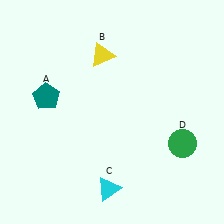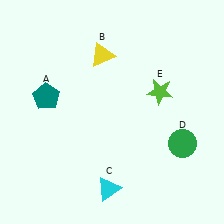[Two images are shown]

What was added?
A lime star (E) was added in Image 2.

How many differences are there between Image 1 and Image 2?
There is 1 difference between the two images.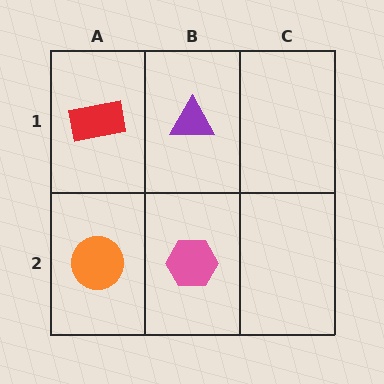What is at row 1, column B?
A purple triangle.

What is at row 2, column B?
A pink hexagon.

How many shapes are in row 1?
2 shapes.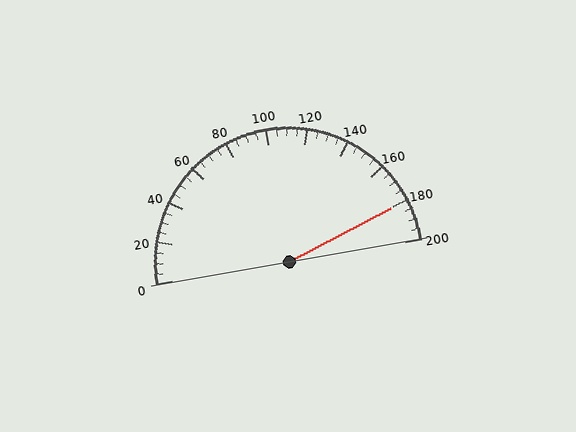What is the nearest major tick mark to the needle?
The nearest major tick mark is 180.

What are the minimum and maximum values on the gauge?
The gauge ranges from 0 to 200.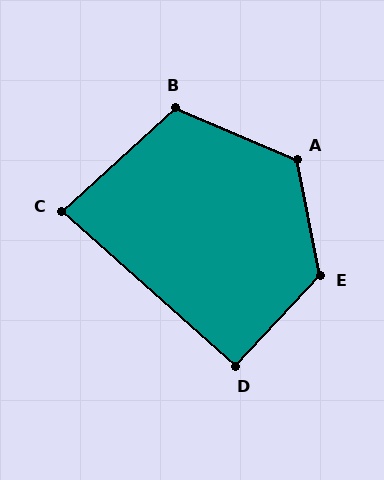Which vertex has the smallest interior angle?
C, at approximately 84 degrees.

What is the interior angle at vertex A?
Approximately 124 degrees (obtuse).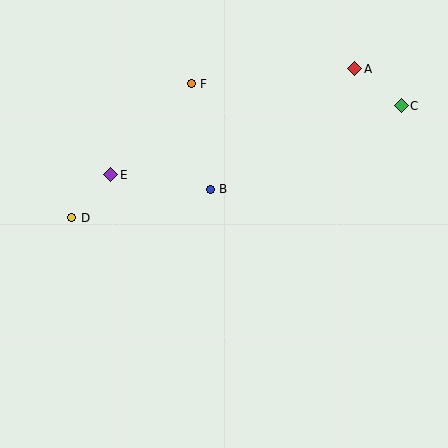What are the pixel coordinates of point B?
Point B is at (210, 189).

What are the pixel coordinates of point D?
Point D is at (72, 218).